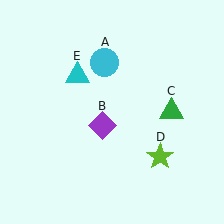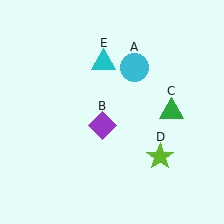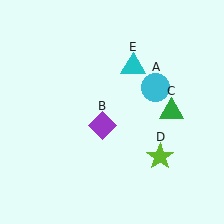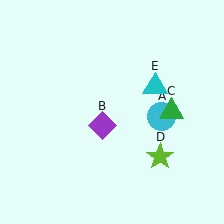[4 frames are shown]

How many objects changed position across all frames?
2 objects changed position: cyan circle (object A), cyan triangle (object E).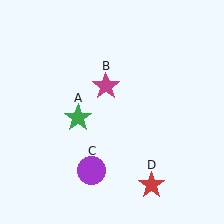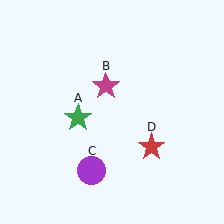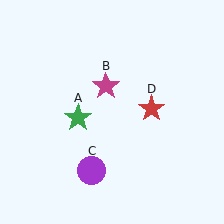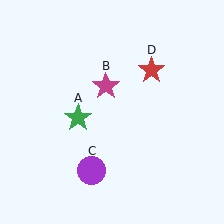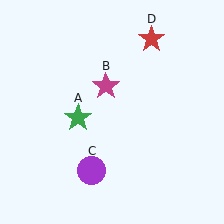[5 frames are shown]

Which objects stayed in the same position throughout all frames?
Green star (object A) and magenta star (object B) and purple circle (object C) remained stationary.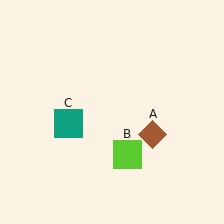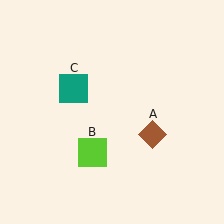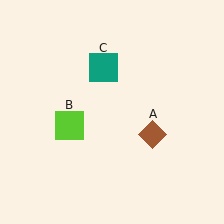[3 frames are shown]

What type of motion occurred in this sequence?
The lime square (object B), teal square (object C) rotated clockwise around the center of the scene.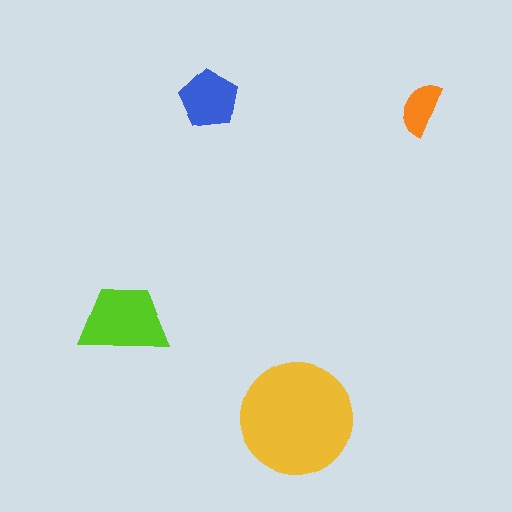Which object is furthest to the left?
The lime trapezoid is leftmost.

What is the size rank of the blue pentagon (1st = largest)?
3rd.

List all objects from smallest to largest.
The orange semicircle, the blue pentagon, the lime trapezoid, the yellow circle.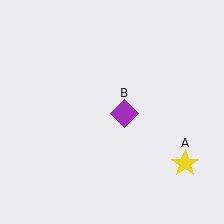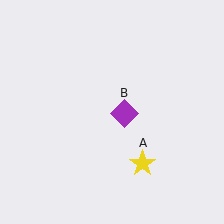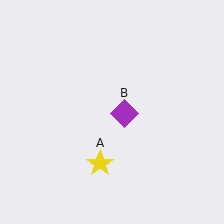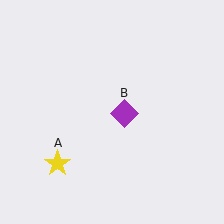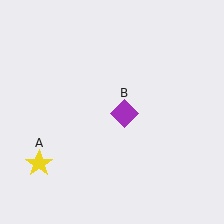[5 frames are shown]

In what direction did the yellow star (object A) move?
The yellow star (object A) moved left.